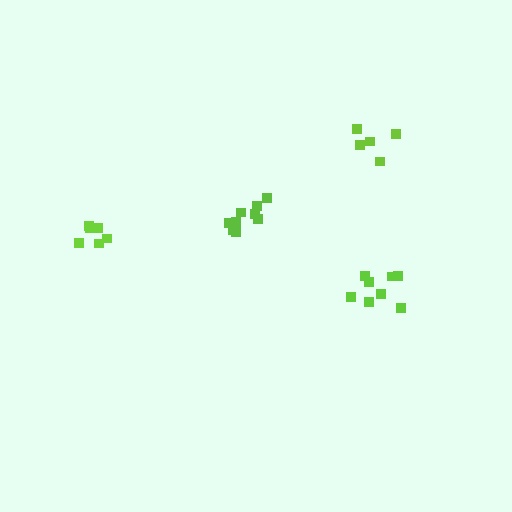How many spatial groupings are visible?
There are 4 spatial groupings.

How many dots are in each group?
Group 1: 8 dots, Group 2: 6 dots, Group 3: 9 dots, Group 4: 5 dots (28 total).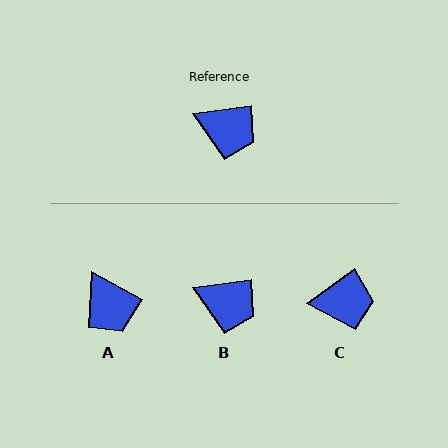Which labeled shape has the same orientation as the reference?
B.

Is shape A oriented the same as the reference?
No, it is off by about 37 degrees.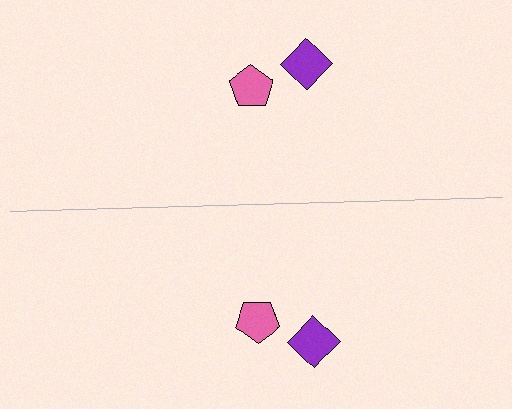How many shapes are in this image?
There are 4 shapes in this image.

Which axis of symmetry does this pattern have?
The pattern has a horizontal axis of symmetry running through the center of the image.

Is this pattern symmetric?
Yes, this pattern has bilateral (reflection) symmetry.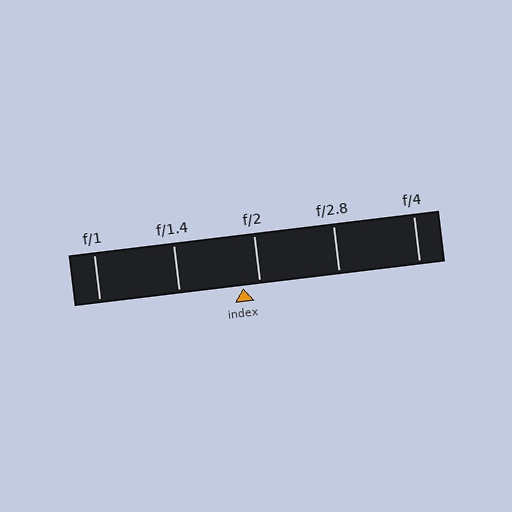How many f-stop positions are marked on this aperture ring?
There are 5 f-stop positions marked.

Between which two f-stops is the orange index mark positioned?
The index mark is between f/1.4 and f/2.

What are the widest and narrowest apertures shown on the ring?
The widest aperture shown is f/1 and the narrowest is f/4.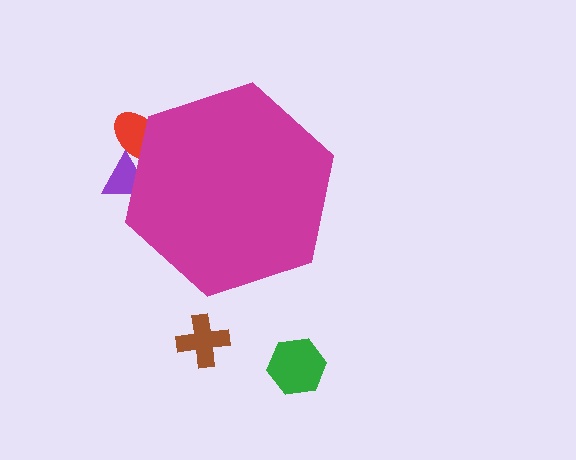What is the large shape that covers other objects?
A magenta hexagon.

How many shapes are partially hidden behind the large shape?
2 shapes are partially hidden.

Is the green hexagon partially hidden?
No, the green hexagon is fully visible.